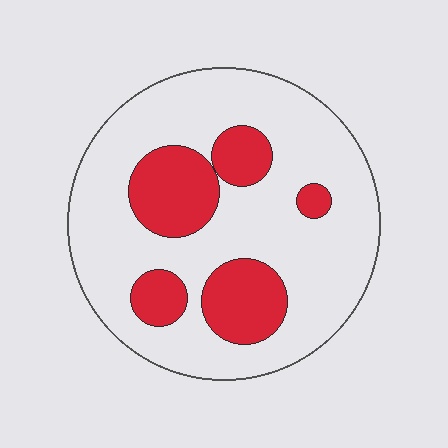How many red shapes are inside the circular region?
5.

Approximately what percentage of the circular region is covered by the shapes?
Approximately 25%.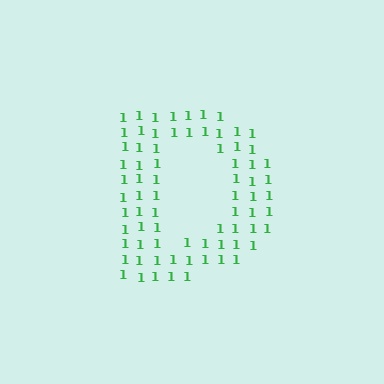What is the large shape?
The large shape is the letter D.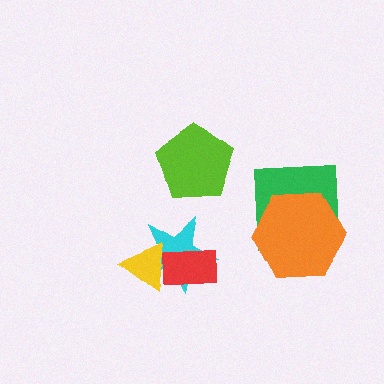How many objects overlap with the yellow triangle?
2 objects overlap with the yellow triangle.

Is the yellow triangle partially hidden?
Yes, it is partially covered by another shape.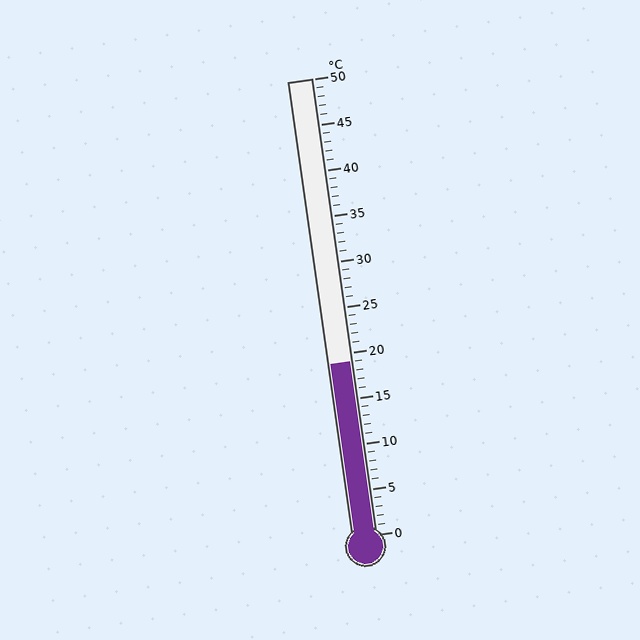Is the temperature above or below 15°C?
The temperature is above 15°C.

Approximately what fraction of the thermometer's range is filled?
The thermometer is filled to approximately 40% of its range.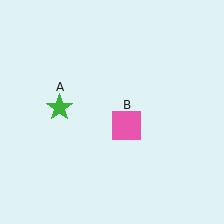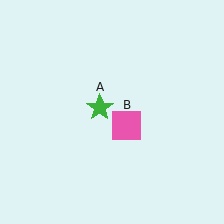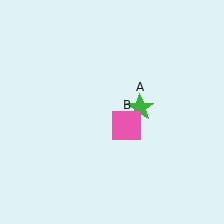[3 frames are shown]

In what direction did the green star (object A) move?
The green star (object A) moved right.